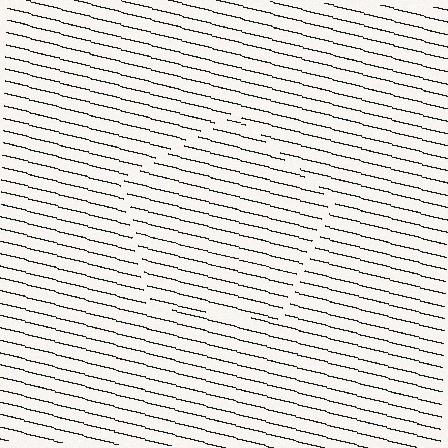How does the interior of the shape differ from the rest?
The interior of the shape contains the same grating, shifted by half a period — the contour is defined by the phase discontinuity where line-ends from the inner and outer gratings abut.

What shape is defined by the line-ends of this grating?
An illusory pentagon. The interior of the shape contains the same grating, shifted by half a period — the contour is defined by the phase discontinuity where line-ends from the inner and outer gratings abut.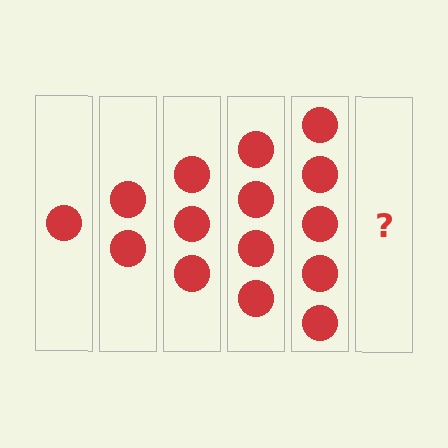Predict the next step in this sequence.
The next step is 6 circles.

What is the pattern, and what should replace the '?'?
The pattern is that each step adds one more circle. The '?' should be 6 circles.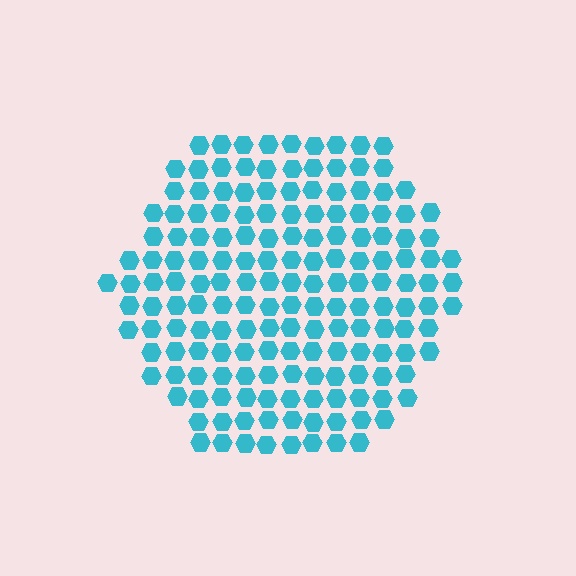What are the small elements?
The small elements are hexagons.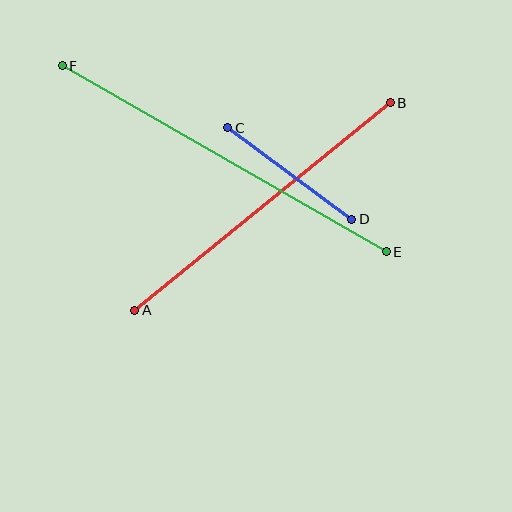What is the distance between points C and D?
The distance is approximately 154 pixels.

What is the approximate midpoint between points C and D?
The midpoint is at approximately (290, 174) pixels.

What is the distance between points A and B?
The distance is approximately 329 pixels.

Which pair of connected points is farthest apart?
Points E and F are farthest apart.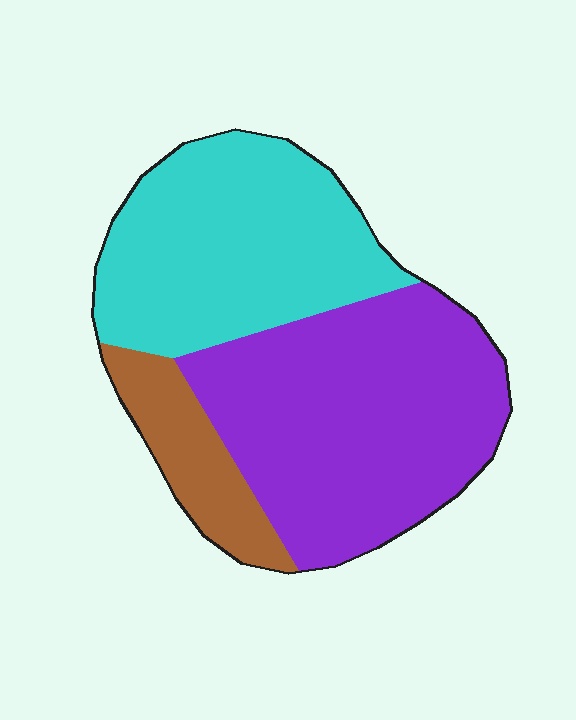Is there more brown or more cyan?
Cyan.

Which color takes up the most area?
Purple, at roughly 50%.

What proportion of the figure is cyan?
Cyan takes up about three eighths (3/8) of the figure.